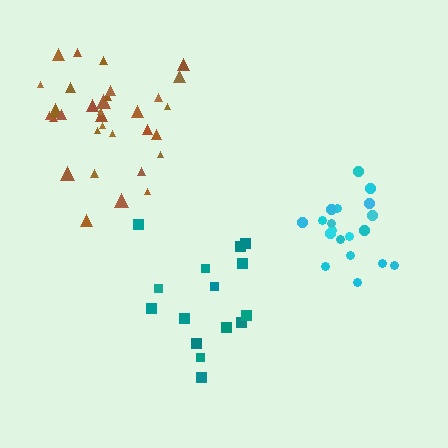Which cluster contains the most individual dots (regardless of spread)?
Brown (32).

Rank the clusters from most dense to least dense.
cyan, brown, teal.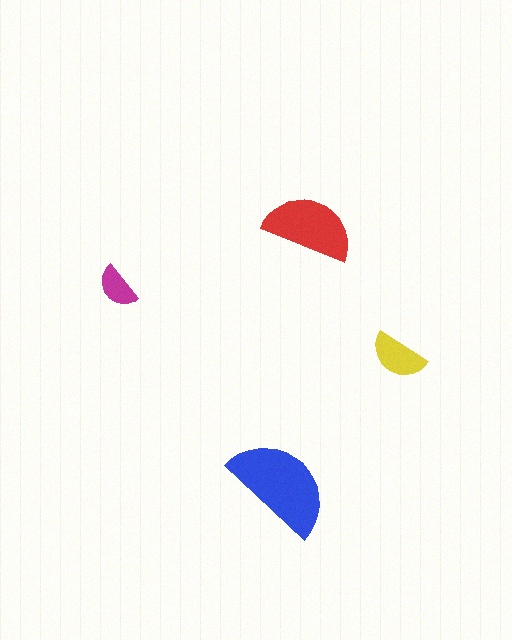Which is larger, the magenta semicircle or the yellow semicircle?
The yellow one.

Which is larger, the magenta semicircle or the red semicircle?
The red one.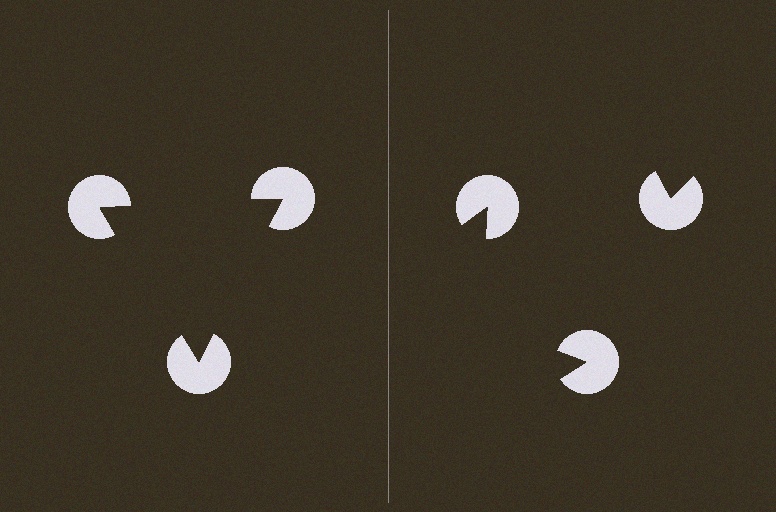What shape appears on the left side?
An illusory triangle.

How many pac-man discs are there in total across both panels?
6 — 3 on each side.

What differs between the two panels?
The pac-man discs are positioned identically on both sides; only the wedge orientations differ. On the left they align to a triangle; on the right they are misaligned.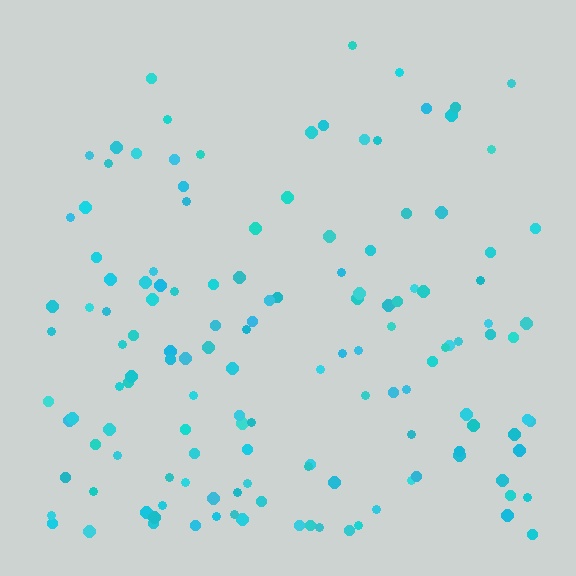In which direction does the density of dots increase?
From top to bottom, with the bottom side densest.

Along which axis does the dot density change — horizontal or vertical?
Vertical.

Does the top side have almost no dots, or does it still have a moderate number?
Still a moderate number, just noticeably fewer than the bottom.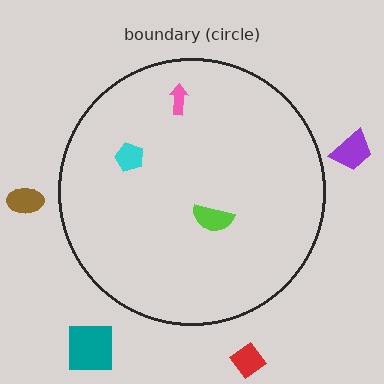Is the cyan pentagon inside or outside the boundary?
Inside.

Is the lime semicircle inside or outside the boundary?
Inside.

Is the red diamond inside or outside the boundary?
Outside.